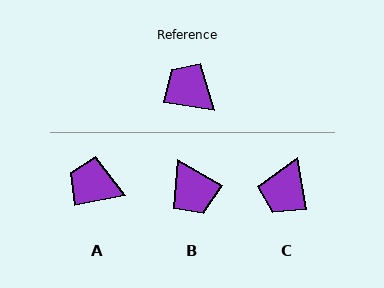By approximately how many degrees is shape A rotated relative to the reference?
Approximately 20 degrees counter-clockwise.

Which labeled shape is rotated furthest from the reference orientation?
B, about 159 degrees away.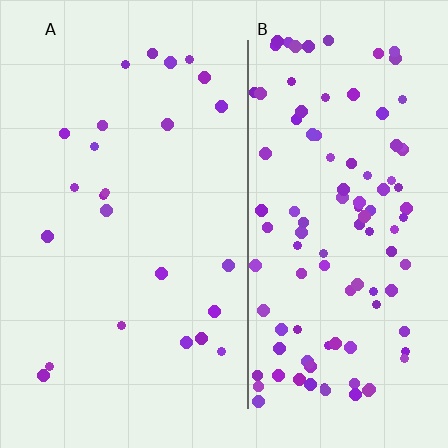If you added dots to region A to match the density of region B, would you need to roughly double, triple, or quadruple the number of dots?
Approximately quadruple.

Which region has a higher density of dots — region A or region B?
B (the right).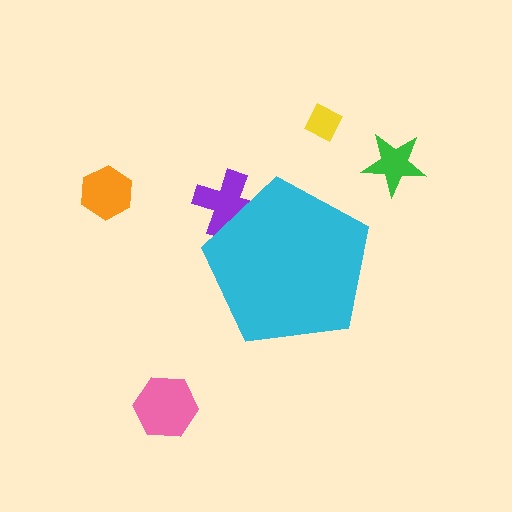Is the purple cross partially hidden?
Yes, the purple cross is partially hidden behind the cyan pentagon.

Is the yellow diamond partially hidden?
No, the yellow diamond is fully visible.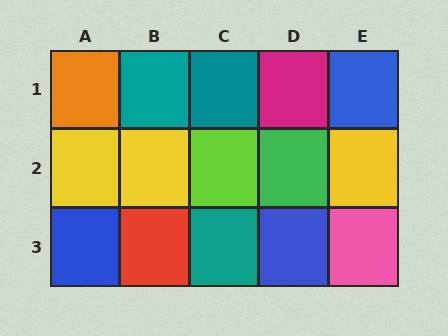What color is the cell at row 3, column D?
Blue.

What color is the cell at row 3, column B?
Red.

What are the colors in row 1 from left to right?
Orange, teal, teal, magenta, blue.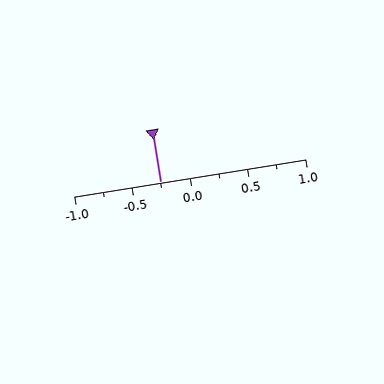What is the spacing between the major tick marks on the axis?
The major ticks are spaced 0.5 apart.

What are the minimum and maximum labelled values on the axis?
The axis runs from -1.0 to 1.0.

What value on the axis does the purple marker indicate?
The marker indicates approximately -0.25.